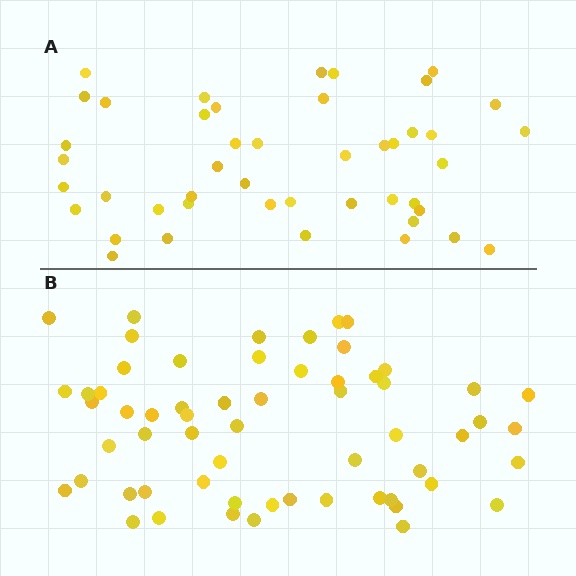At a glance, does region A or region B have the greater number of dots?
Region B (the bottom region) has more dots.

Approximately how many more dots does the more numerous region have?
Region B has approximately 15 more dots than region A.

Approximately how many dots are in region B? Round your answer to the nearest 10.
About 60 dots.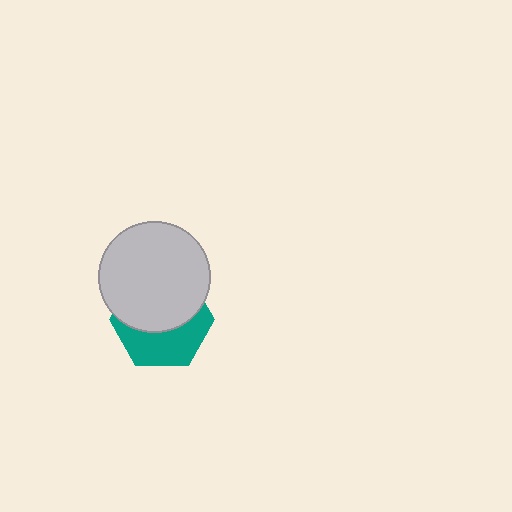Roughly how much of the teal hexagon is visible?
A small part of it is visible (roughly 44%).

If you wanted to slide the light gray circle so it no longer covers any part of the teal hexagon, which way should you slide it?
Slide it up — that is the most direct way to separate the two shapes.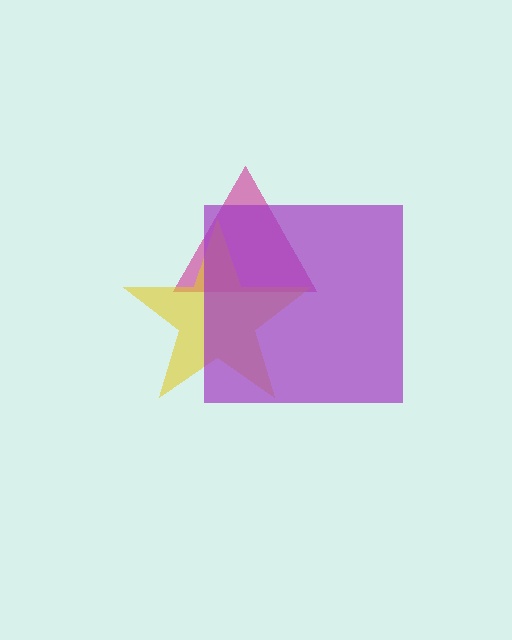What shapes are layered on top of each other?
The layered shapes are: a magenta triangle, a yellow star, a purple square.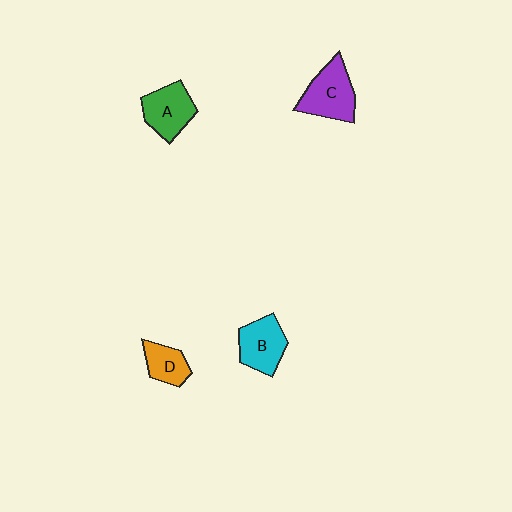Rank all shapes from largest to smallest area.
From largest to smallest: C (purple), A (green), B (cyan), D (orange).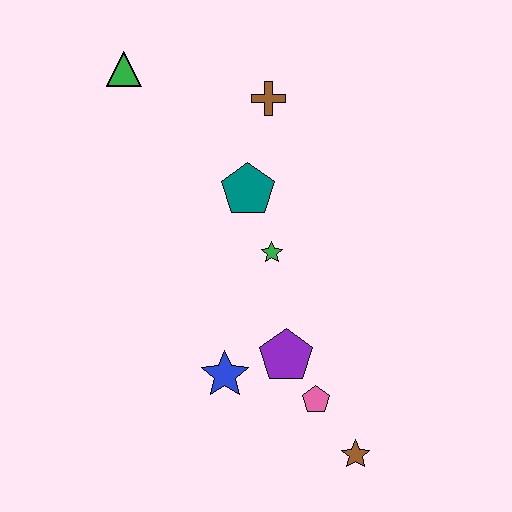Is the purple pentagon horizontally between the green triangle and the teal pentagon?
No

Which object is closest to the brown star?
The pink pentagon is closest to the brown star.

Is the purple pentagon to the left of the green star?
No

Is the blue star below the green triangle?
Yes